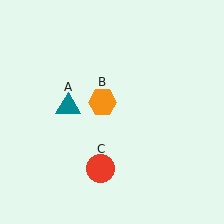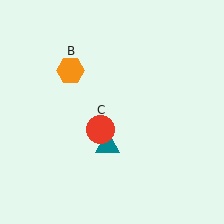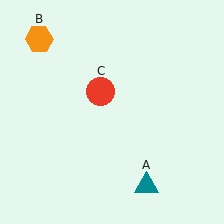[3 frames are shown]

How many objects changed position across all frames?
3 objects changed position: teal triangle (object A), orange hexagon (object B), red circle (object C).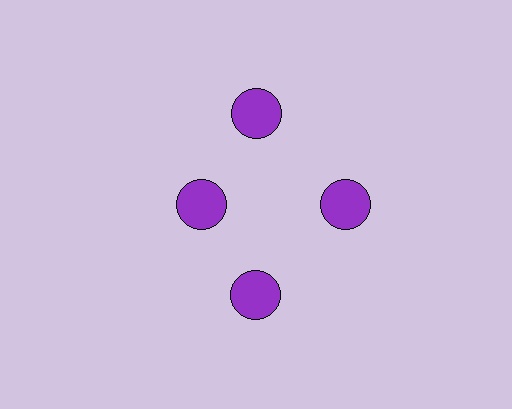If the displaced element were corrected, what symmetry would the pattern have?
It would have 4-fold rotational symmetry — the pattern would map onto itself every 90 degrees.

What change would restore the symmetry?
The symmetry would be restored by moving it outward, back onto the ring so that all 4 circles sit at equal angles and equal distance from the center.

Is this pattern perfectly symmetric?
No. The 4 purple circles are arranged in a ring, but one element near the 9 o'clock position is pulled inward toward the center, breaking the 4-fold rotational symmetry.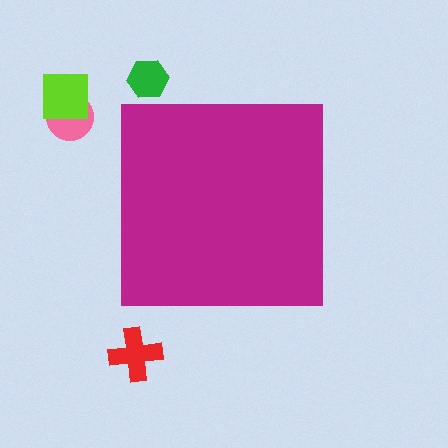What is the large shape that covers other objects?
A magenta square.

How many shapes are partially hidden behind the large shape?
0 shapes are partially hidden.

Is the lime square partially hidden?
No, the lime square is fully visible.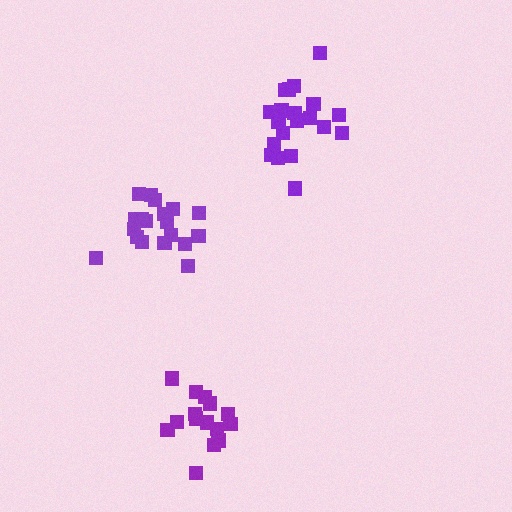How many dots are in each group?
Group 1: 15 dots, Group 2: 20 dots, Group 3: 20 dots (55 total).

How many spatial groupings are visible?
There are 3 spatial groupings.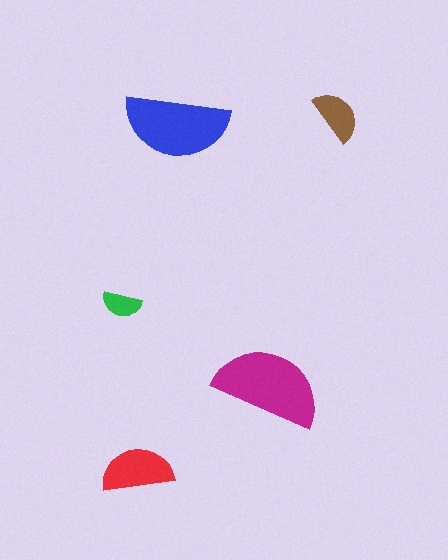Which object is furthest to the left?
The green semicircle is leftmost.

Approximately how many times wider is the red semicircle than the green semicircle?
About 2 times wider.